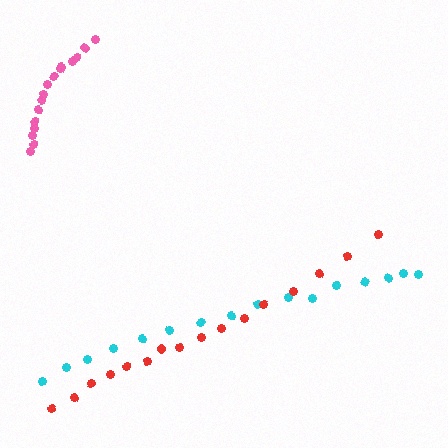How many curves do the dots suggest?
There are 3 distinct paths.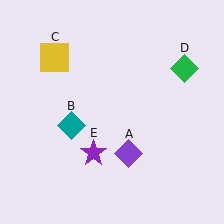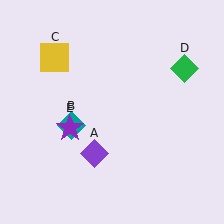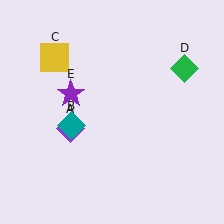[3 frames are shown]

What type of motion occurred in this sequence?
The purple diamond (object A), purple star (object E) rotated clockwise around the center of the scene.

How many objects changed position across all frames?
2 objects changed position: purple diamond (object A), purple star (object E).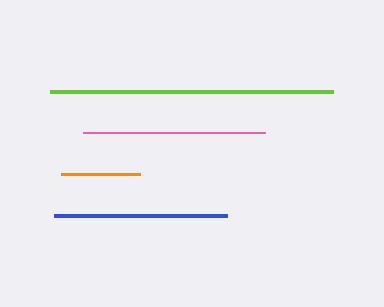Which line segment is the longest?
The lime line is the longest at approximately 283 pixels.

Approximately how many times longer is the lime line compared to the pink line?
The lime line is approximately 1.6 times the length of the pink line.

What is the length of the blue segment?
The blue segment is approximately 172 pixels long.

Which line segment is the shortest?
The orange line is the shortest at approximately 78 pixels.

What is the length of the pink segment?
The pink segment is approximately 181 pixels long.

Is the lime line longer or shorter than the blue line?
The lime line is longer than the blue line.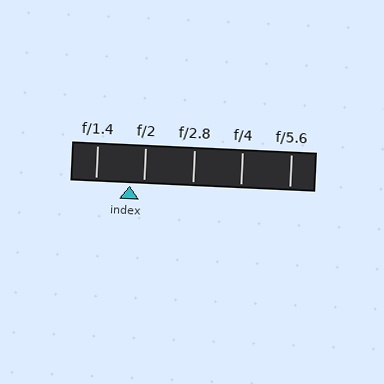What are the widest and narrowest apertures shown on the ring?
The widest aperture shown is f/1.4 and the narrowest is f/5.6.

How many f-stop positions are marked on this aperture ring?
There are 5 f-stop positions marked.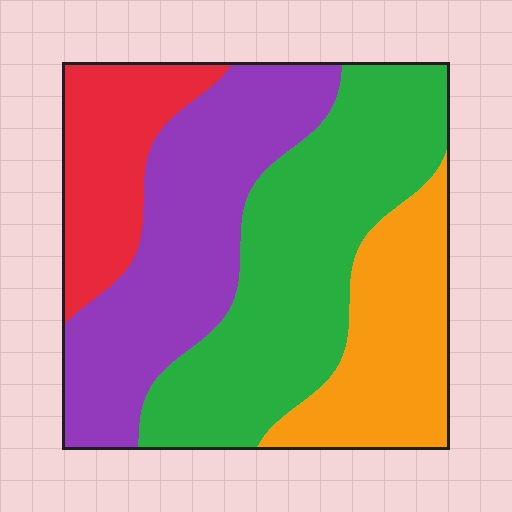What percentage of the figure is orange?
Orange takes up about one fifth (1/5) of the figure.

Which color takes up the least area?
Red, at roughly 15%.